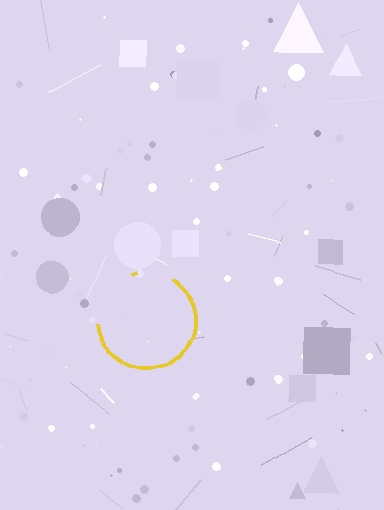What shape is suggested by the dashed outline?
The dashed outline suggests a circle.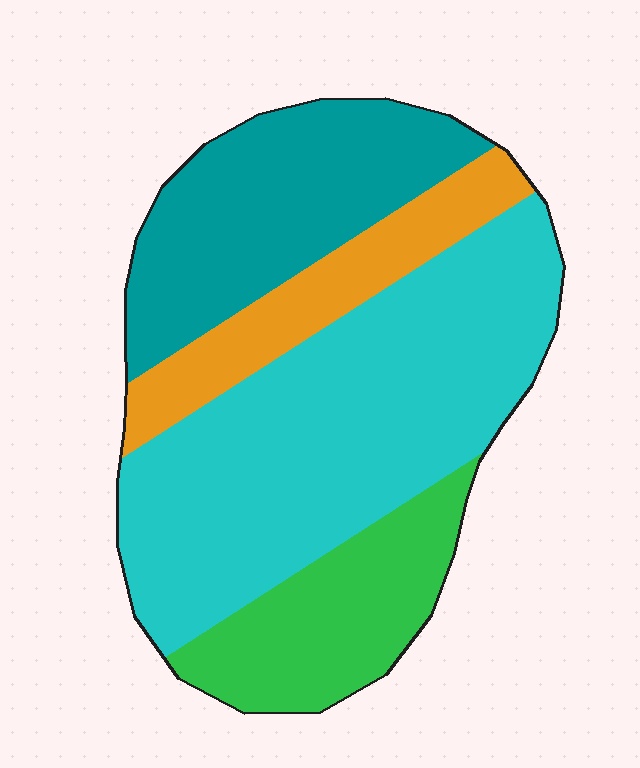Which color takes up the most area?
Cyan, at roughly 45%.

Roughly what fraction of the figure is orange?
Orange takes up about one eighth (1/8) of the figure.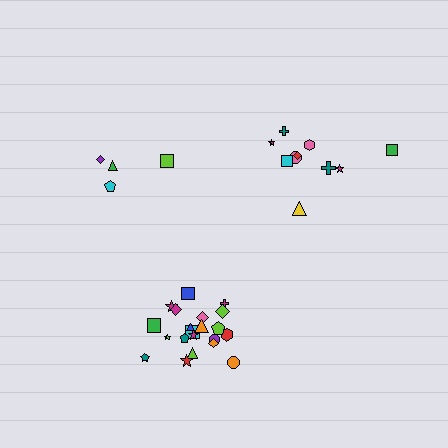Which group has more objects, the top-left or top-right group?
The top-right group.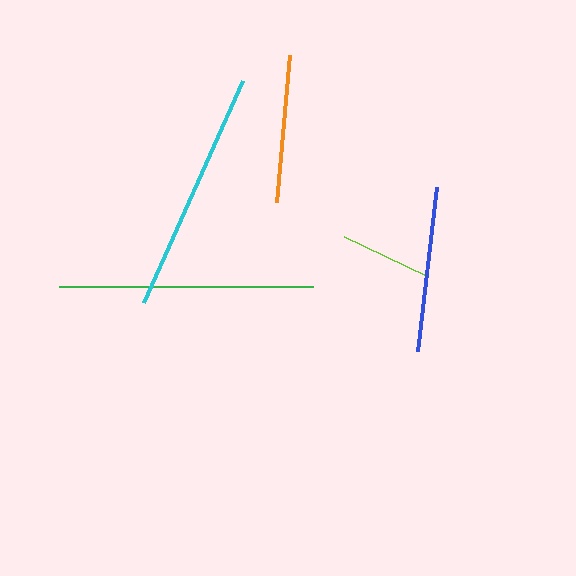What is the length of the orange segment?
The orange segment is approximately 148 pixels long.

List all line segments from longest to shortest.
From longest to shortest: green, cyan, blue, orange, lime.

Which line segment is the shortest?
The lime line is the shortest at approximately 91 pixels.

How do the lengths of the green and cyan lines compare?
The green and cyan lines are approximately the same length.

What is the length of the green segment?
The green segment is approximately 253 pixels long.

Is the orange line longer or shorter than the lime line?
The orange line is longer than the lime line.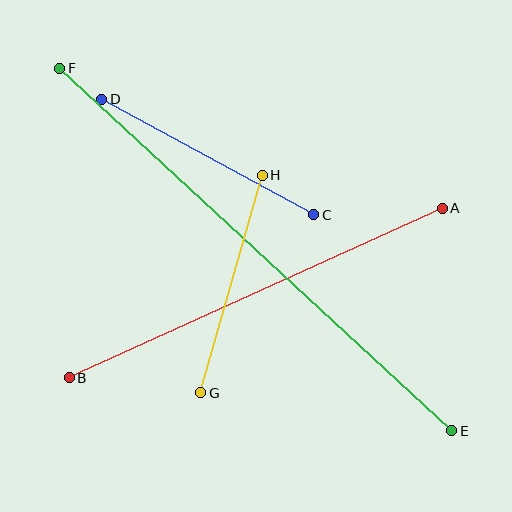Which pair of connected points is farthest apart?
Points E and F are farthest apart.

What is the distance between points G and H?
The distance is approximately 226 pixels.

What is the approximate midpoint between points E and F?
The midpoint is at approximately (256, 250) pixels.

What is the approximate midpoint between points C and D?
The midpoint is at approximately (208, 157) pixels.